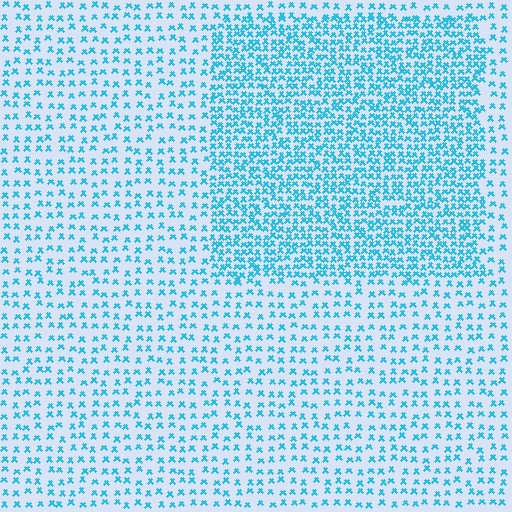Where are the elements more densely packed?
The elements are more densely packed inside the rectangle boundary.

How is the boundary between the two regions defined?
The boundary is defined by a change in element density (approximately 2.2x ratio). All elements are the same color, size, and shape.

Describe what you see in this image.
The image contains small cyan elements arranged at two different densities. A rectangle-shaped region is visible where the elements are more densely packed than the surrounding area.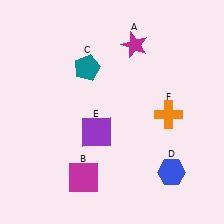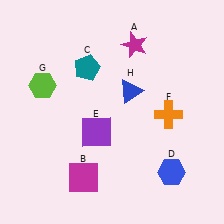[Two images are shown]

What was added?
A lime hexagon (G), a blue triangle (H) were added in Image 2.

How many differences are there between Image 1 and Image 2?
There are 2 differences between the two images.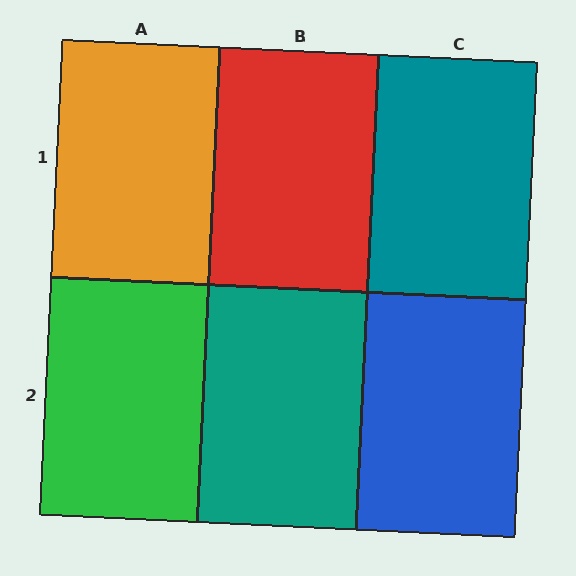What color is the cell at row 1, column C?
Teal.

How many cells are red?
1 cell is red.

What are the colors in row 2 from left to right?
Green, teal, blue.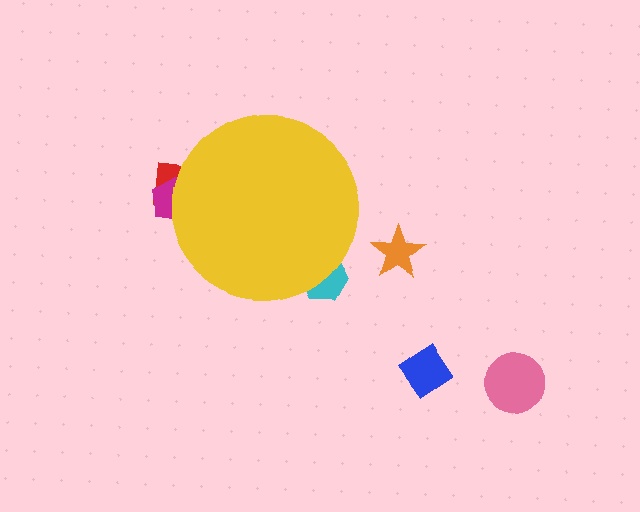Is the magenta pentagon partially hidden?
Yes, the magenta pentagon is partially hidden behind the yellow circle.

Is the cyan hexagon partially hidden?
Yes, the cyan hexagon is partially hidden behind the yellow circle.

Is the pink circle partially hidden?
No, the pink circle is fully visible.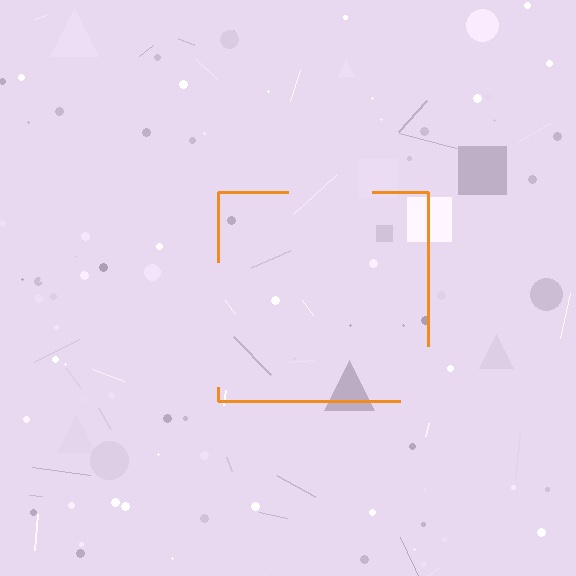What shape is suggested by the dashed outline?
The dashed outline suggests a square.